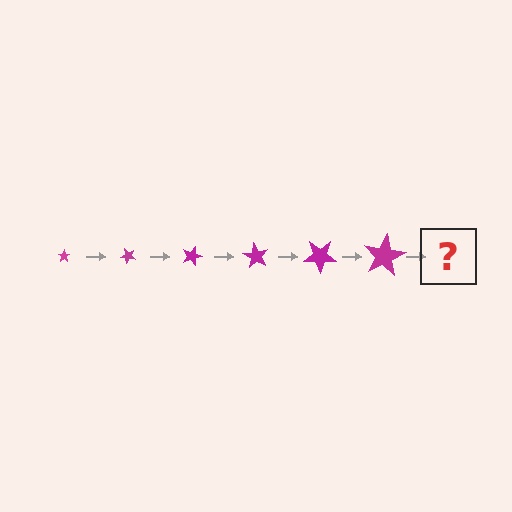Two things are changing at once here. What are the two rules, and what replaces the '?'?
The two rules are that the star grows larger each step and it rotates 45 degrees each step. The '?' should be a star, larger than the previous one and rotated 270 degrees from the start.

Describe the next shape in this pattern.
It should be a star, larger than the previous one and rotated 270 degrees from the start.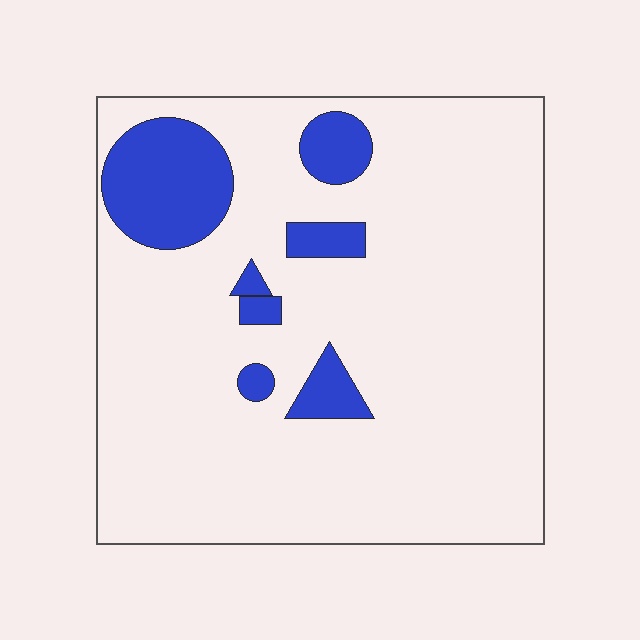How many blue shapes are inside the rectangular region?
7.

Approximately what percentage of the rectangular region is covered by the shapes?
Approximately 15%.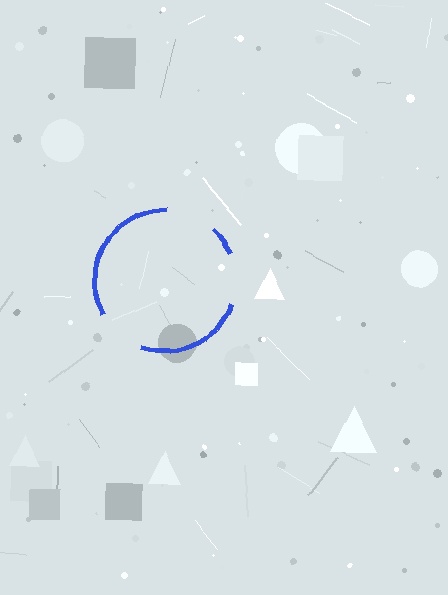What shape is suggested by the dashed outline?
The dashed outline suggests a circle.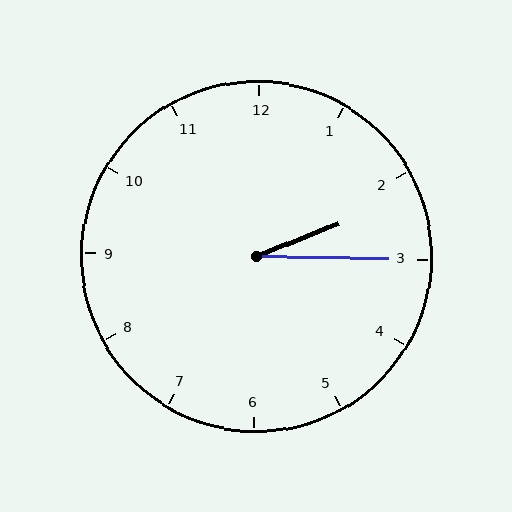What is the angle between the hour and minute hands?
Approximately 22 degrees.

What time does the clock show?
2:15.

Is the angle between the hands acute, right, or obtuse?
It is acute.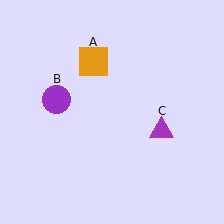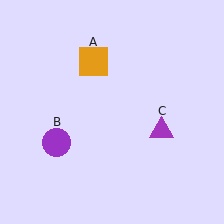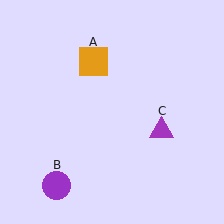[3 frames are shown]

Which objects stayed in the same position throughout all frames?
Orange square (object A) and purple triangle (object C) remained stationary.